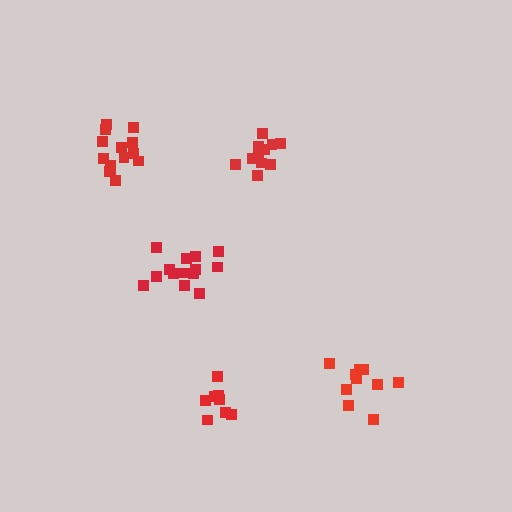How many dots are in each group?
Group 1: 12 dots, Group 2: 10 dots, Group 3: 8 dots, Group 4: 14 dots, Group 5: 14 dots (58 total).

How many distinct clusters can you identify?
There are 5 distinct clusters.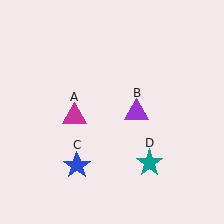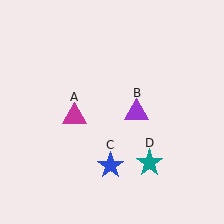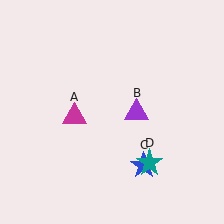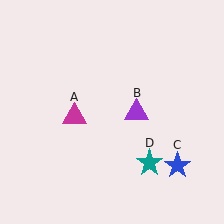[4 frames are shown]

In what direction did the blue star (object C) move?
The blue star (object C) moved right.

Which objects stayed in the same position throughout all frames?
Magenta triangle (object A) and purple triangle (object B) and teal star (object D) remained stationary.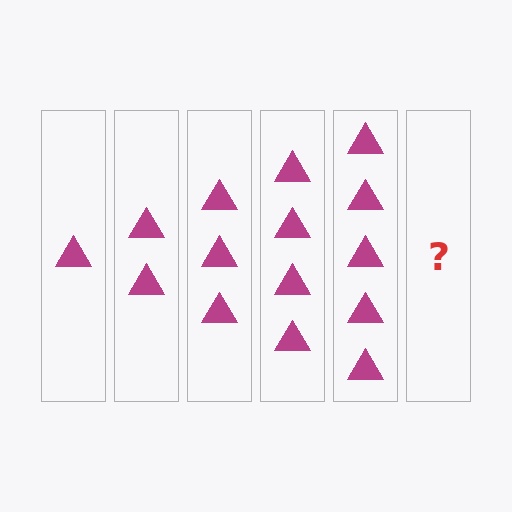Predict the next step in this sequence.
The next step is 6 triangles.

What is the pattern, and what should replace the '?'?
The pattern is that each step adds one more triangle. The '?' should be 6 triangles.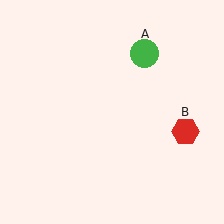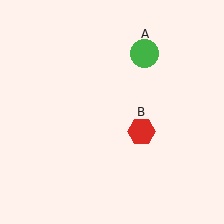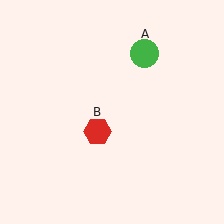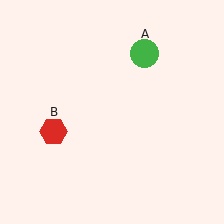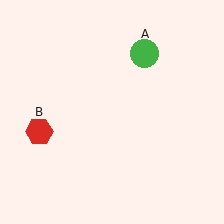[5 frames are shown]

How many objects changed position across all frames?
1 object changed position: red hexagon (object B).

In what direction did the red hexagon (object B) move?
The red hexagon (object B) moved left.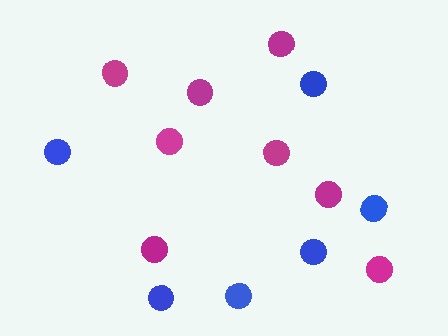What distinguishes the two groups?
There are 2 groups: one group of blue circles (6) and one group of magenta circles (8).